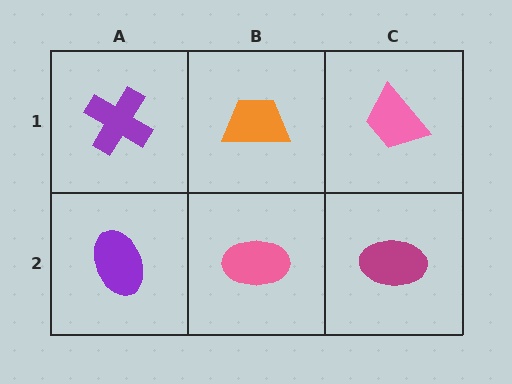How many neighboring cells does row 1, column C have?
2.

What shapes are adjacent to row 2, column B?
An orange trapezoid (row 1, column B), a purple ellipse (row 2, column A), a magenta ellipse (row 2, column C).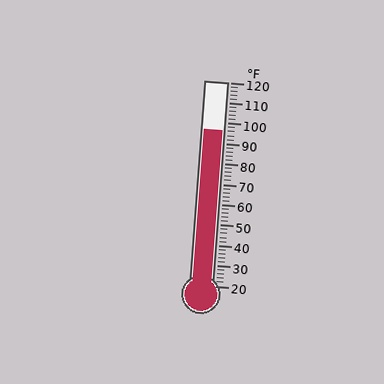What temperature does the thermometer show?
The thermometer shows approximately 96°F.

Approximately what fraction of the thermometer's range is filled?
The thermometer is filled to approximately 75% of its range.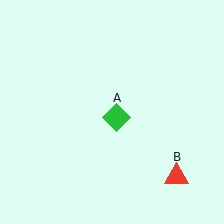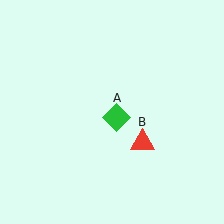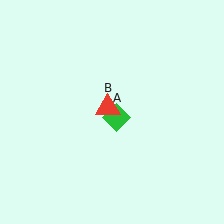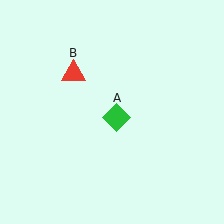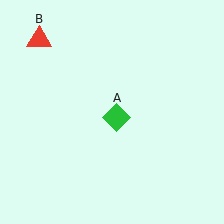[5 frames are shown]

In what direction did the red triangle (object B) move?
The red triangle (object B) moved up and to the left.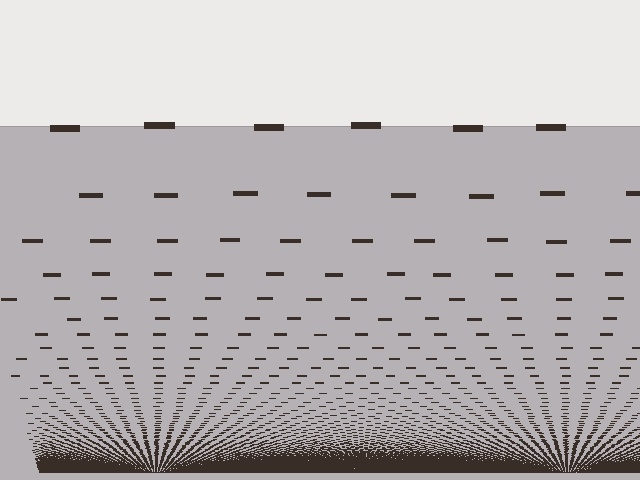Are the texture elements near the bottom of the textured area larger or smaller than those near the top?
Smaller. The gradient is inverted — elements near the bottom are smaller and denser.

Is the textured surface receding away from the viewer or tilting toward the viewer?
The surface appears to tilt toward the viewer. Texture elements get larger and sparser toward the top.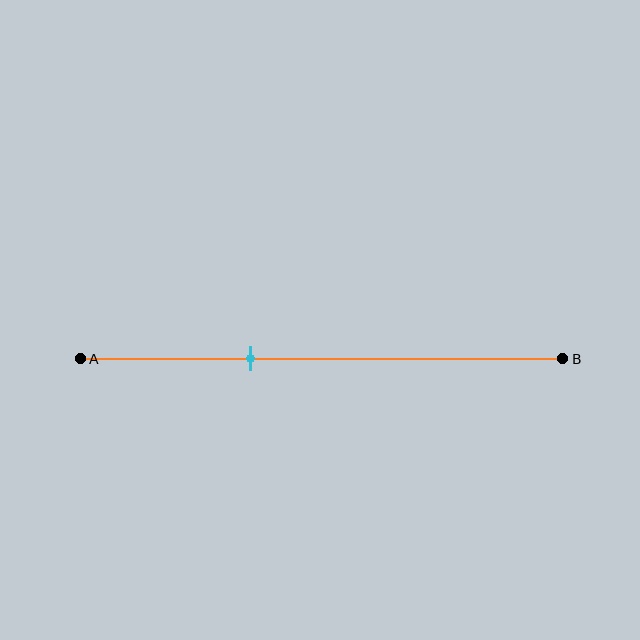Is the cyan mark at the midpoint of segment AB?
No, the mark is at about 35% from A, not at the 50% midpoint.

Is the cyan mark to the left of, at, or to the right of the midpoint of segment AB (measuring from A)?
The cyan mark is to the left of the midpoint of segment AB.